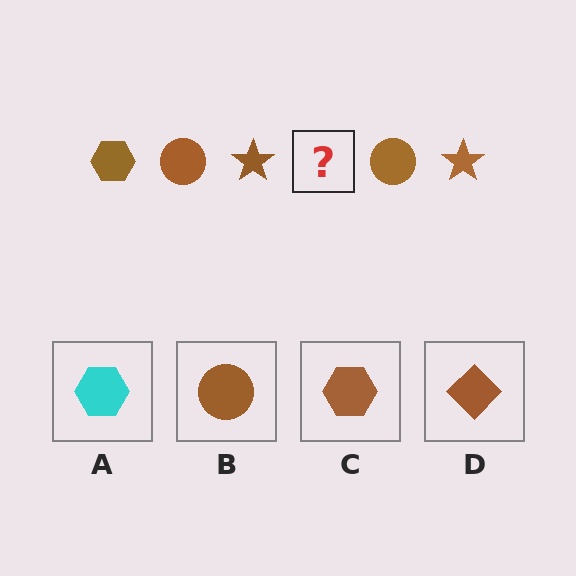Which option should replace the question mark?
Option C.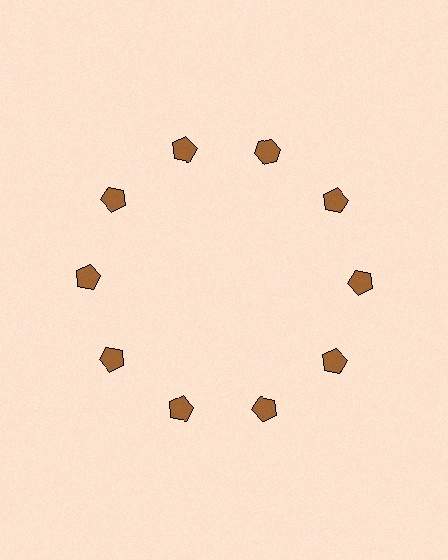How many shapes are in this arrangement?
There are 10 shapes arranged in a ring pattern.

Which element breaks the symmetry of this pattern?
The brown hexagon at roughly the 1 o'clock position breaks the symmetry. All other shapes are brown pentagons.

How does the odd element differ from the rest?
It has a different shape: hexagon instead of pentagon.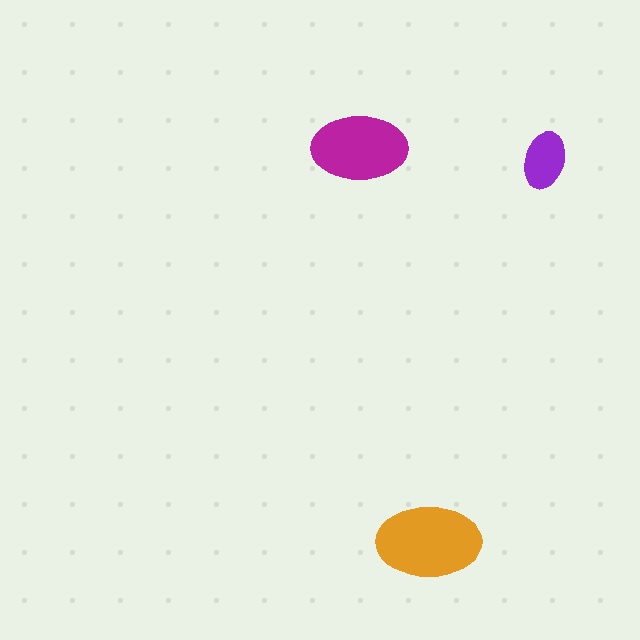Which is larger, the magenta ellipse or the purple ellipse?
The magenta one.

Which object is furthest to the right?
The purple ellipse is rightmost.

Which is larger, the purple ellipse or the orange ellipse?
The orange one.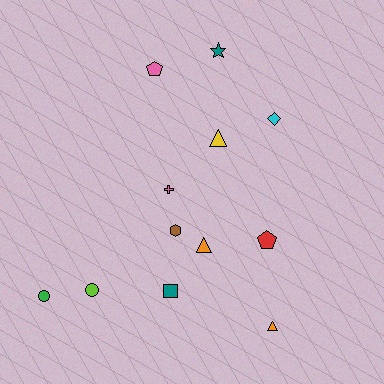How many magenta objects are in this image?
There are no magenta objects.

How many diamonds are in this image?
There is 1 diamond.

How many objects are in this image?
There are 12 objects.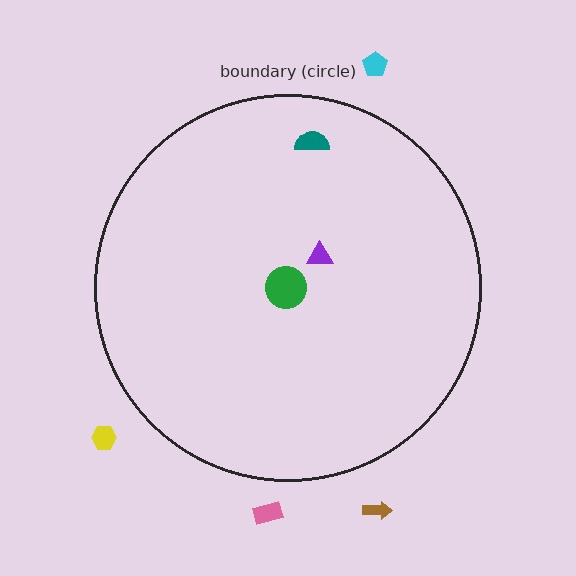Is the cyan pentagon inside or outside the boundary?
Outside.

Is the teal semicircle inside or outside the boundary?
Inside.